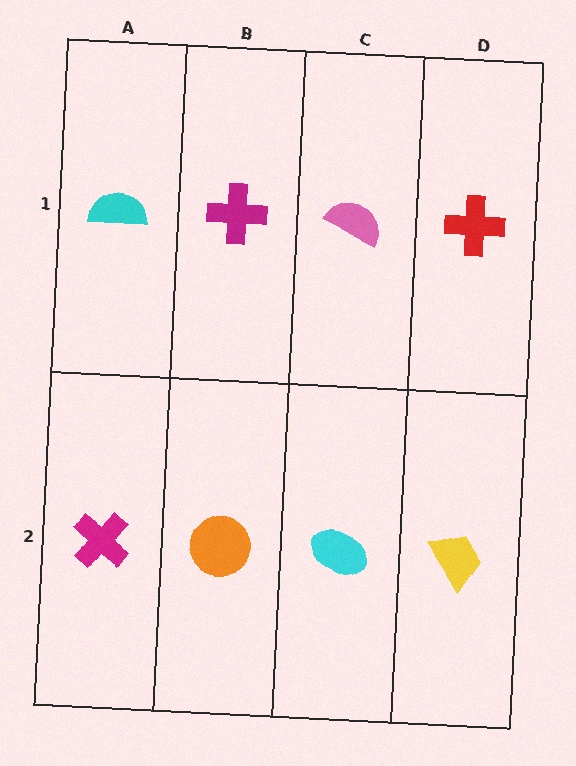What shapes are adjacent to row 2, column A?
A cyan semicircle (row 1, column A), an orange circle (row 2, column B).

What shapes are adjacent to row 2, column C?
A pink semicircle (row 1, column C), an orange circle (row 2, column B), a yellow trapezoid (row 2, column D).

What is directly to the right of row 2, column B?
A cyan ellipse.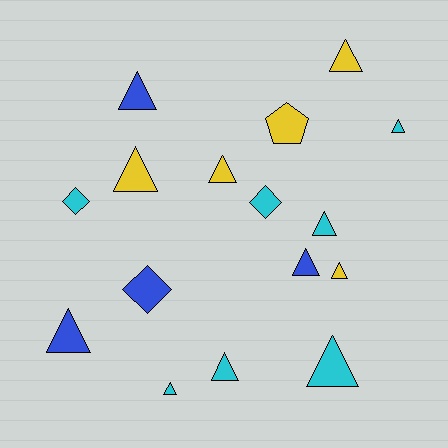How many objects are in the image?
There are 16 objects.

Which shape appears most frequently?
Triangle, with 12 objects.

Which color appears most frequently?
Cyan, with 7 objects.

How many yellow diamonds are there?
There are no yellow diamonds.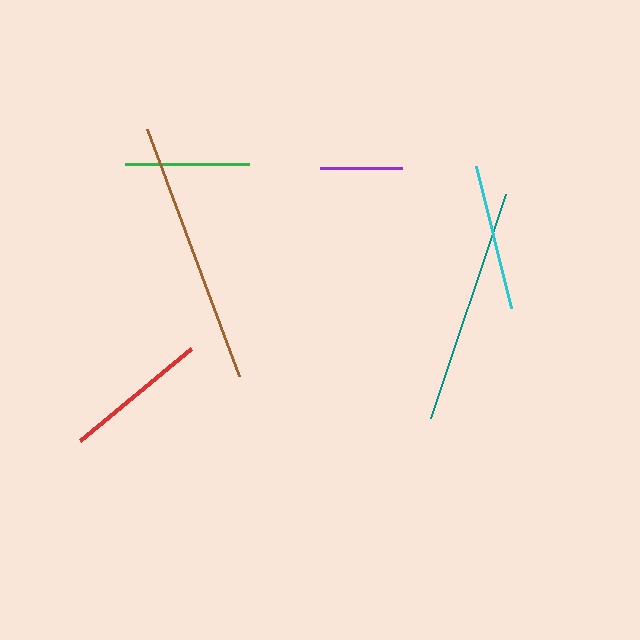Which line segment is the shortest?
The purple line is the shortest at approximately 82 pixels.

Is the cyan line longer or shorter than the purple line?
The cyan line is longer than the purple line.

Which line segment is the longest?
The brown line is the longest at approximately 264 pixels.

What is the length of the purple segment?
The purple segment is approximately 82 pixels long.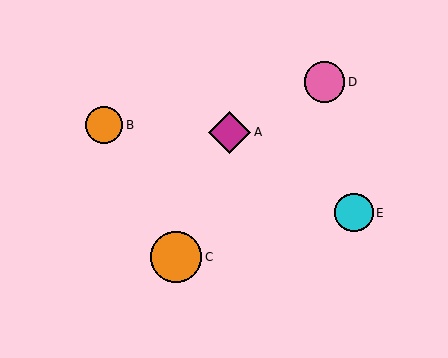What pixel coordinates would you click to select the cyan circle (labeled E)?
Click at (354, 213) to select the cyan circle E.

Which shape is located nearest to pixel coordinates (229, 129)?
The magenta diamond (labeled A) at (230, 132) is nearest to that location.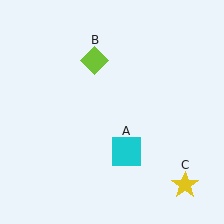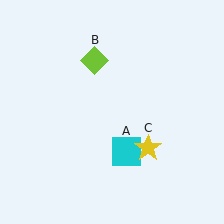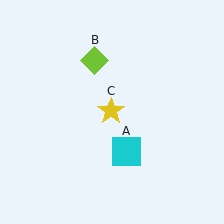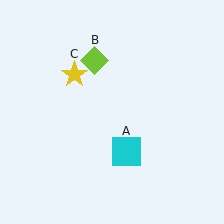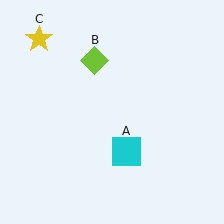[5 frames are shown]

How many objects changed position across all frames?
1 object changed position: yellow star (object C).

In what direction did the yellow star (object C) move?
The yellow star (object C) moved up and to the left.